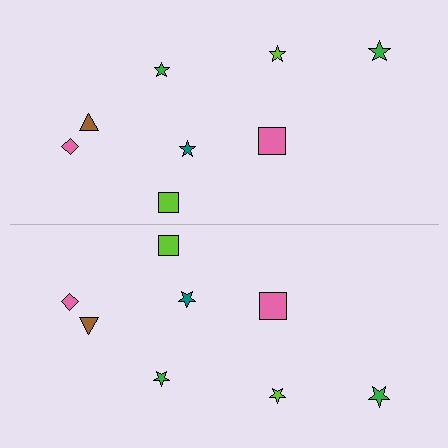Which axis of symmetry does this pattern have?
The pattern has a horizontal axis of symmetry running through the center of the image.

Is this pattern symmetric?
Yes, this pattern has bilateral (reflection) symmetry.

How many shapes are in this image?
There are 16 shapes in this image.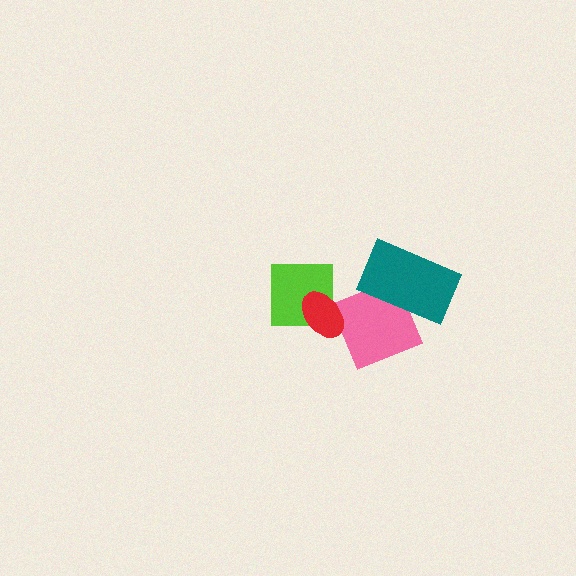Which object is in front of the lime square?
The red ellipse is in front of the lime square.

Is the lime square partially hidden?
Yes, it is partially covered by another shape.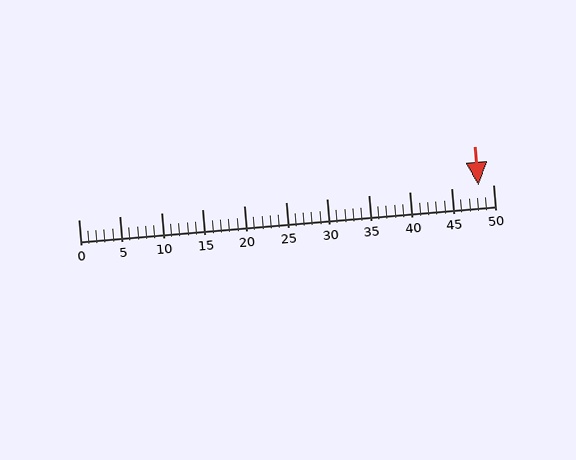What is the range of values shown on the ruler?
The ruler shows values from 0 to 50.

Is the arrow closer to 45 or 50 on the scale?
The arrow is closer to 50.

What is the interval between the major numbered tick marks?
The major tick marks are spaced 5 units apart.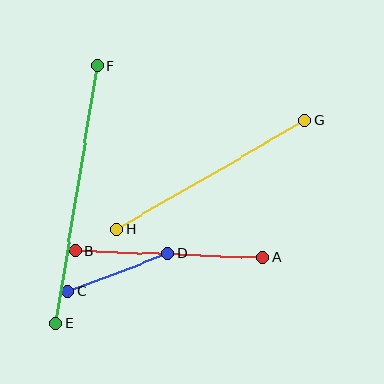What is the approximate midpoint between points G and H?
The midpoint is at approximately (211, 175) pixels.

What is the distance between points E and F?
The distance is approximately 261 pixels.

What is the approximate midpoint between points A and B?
The midpoint is at approximately (169, 254) pixels.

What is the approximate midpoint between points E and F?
The midpoint is at approximately (77, 194) pixels.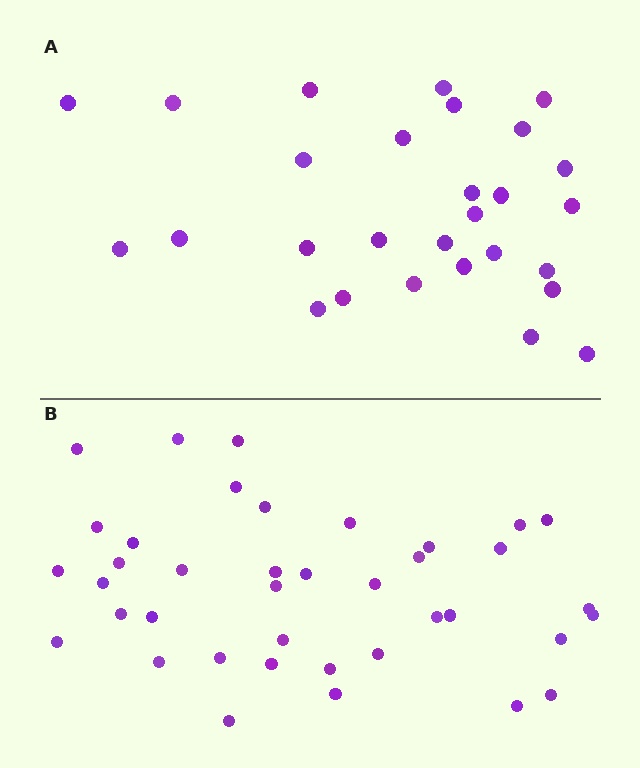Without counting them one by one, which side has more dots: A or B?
Region B (the bottom region) has more dots.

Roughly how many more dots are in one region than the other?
Region B has roughly 12 or so more dots than region A.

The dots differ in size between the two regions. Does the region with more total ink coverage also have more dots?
No. Region A has more total ink coverage because its dots are larger, but region B actually contains more individual dots. Total area can be misleading — the number of items is what matters here.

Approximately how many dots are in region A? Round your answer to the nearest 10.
About 30 dots. (The exact count is 28, which rounds to 30.)